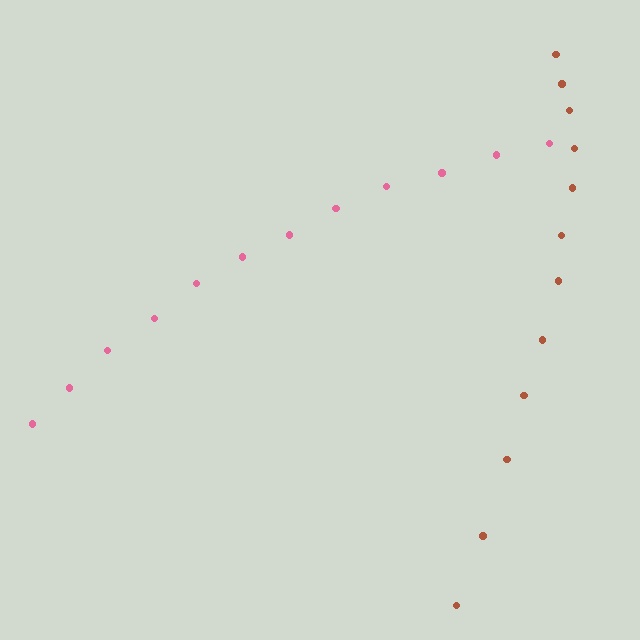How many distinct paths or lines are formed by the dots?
There are 2 distinct paths.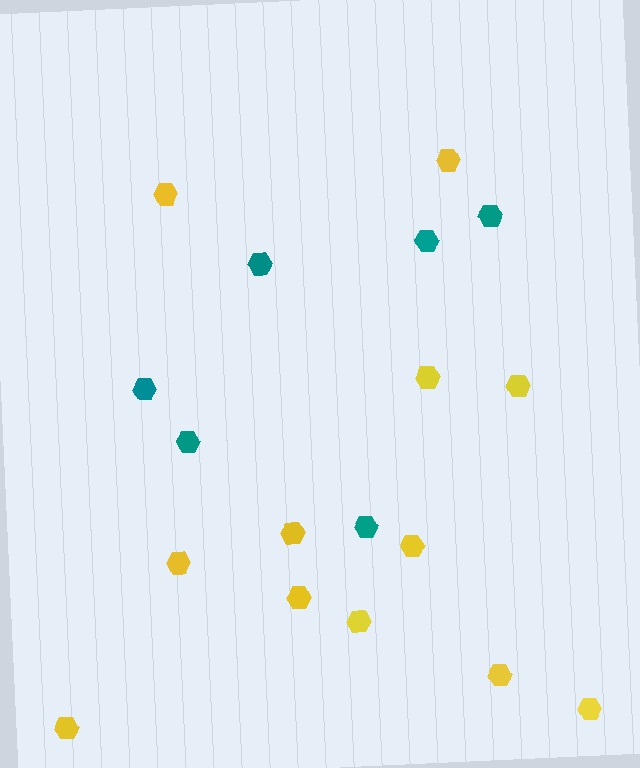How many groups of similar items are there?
There are 2 groups: one group of yellow hexagons (12) and one group of teal hexagons (6).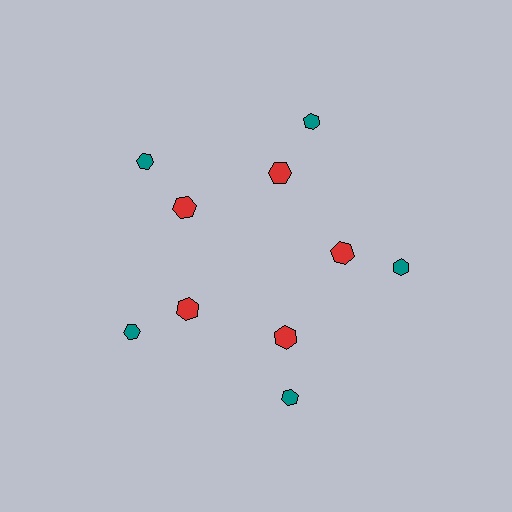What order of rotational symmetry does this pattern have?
This pattern has 5-fold rotational symmetry.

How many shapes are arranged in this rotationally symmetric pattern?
There are 10 shapes, arranged in 5 groups of 2.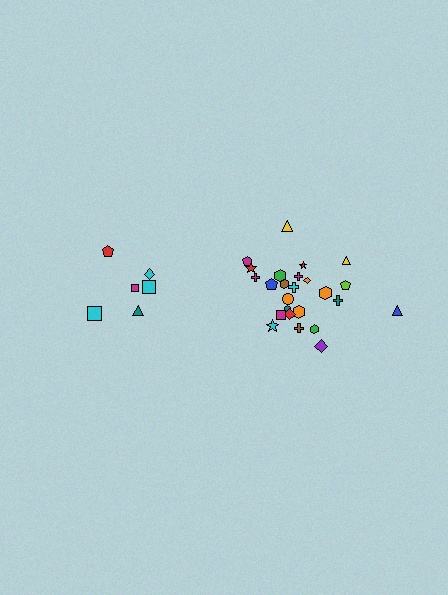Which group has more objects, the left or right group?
The right group.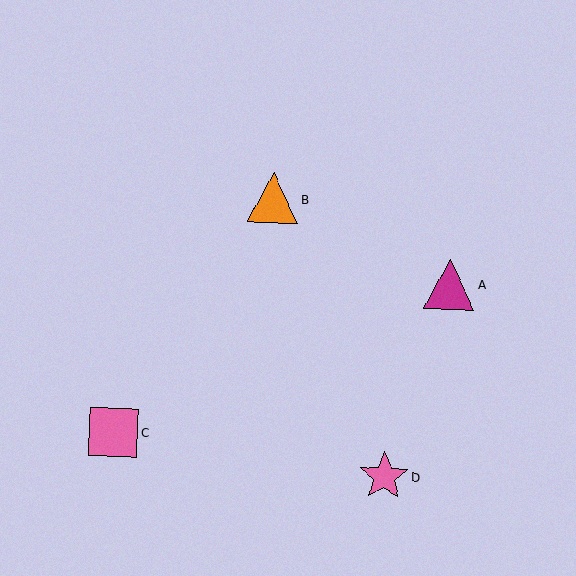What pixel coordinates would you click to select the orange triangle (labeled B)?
Click at (273, 198) to select the orange triangle B.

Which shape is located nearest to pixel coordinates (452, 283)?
The magenta triangle (labeled A) at (450, 284) is nearest to that location.